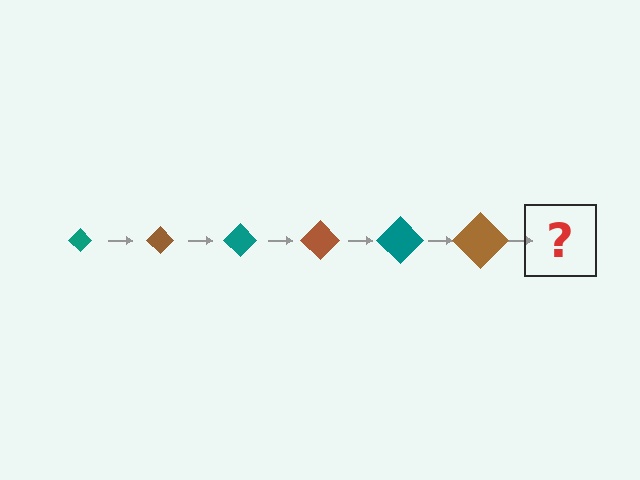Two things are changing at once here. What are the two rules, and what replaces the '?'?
The two rules are that the diamond grows larger each step and the color cycles through teal and brown. The '?' should be a teal diamond, larger than the previous one.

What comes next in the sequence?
The next element should be a teal diamond, larger than the previous one.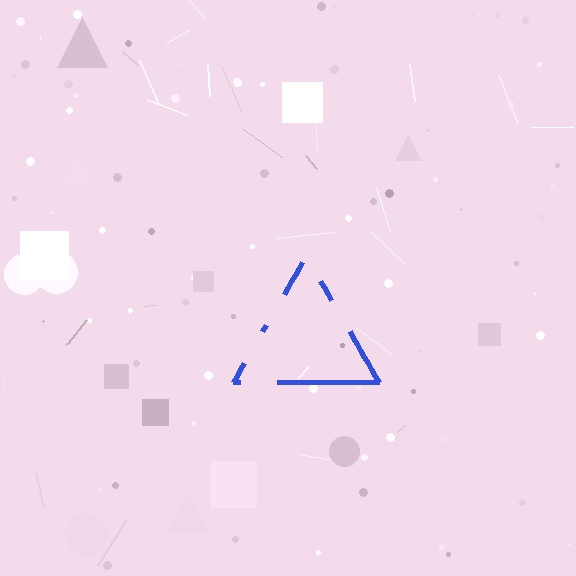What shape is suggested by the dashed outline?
The dashed outline suggests a triangle.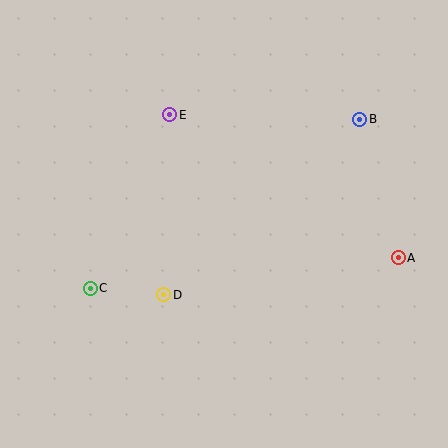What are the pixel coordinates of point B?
Point B is at (360, 119).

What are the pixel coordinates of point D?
Point D is at (164, 295).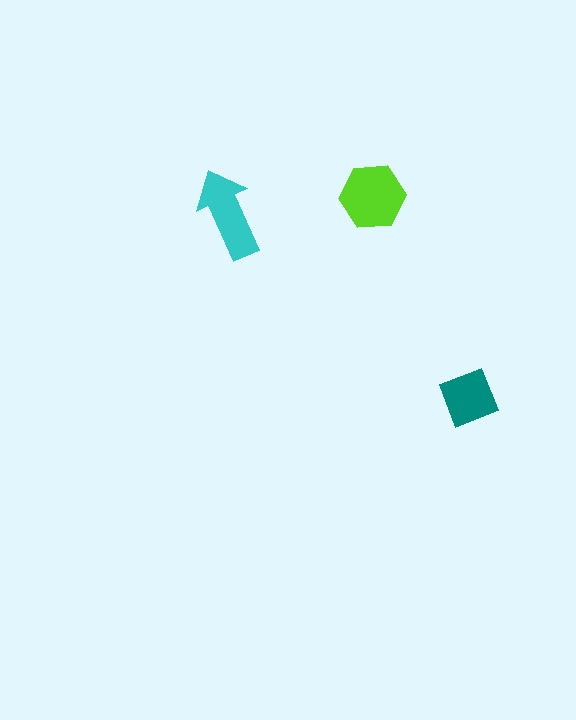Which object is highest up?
The lime hexagon is topmost.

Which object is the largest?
The lime hexagon.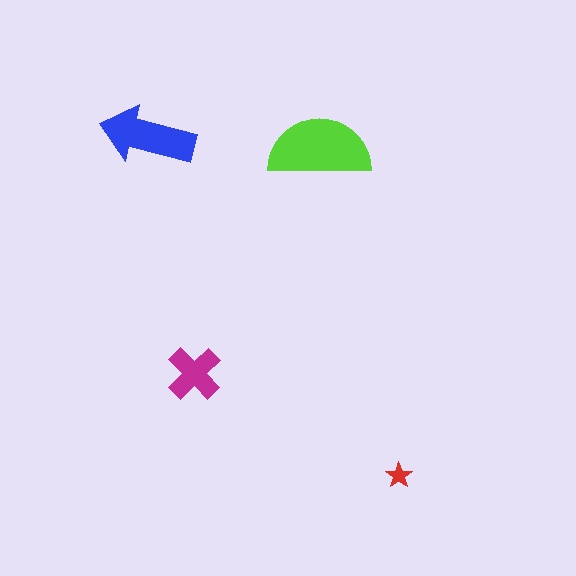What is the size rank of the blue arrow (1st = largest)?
2nd.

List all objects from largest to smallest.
The lime semicircle, the blue arrow, the magenta cross, the red star.